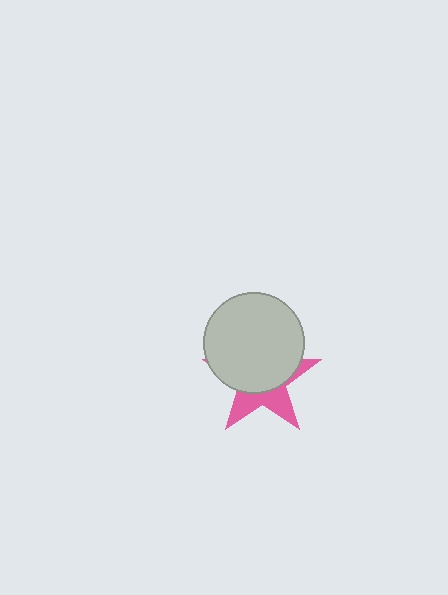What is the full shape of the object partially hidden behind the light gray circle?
The partially hidden object is a pink star.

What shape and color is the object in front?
The object in front is a light gray circle.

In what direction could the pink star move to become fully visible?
The pink star could move down. That would shift it out from behind the light gray circle entirely.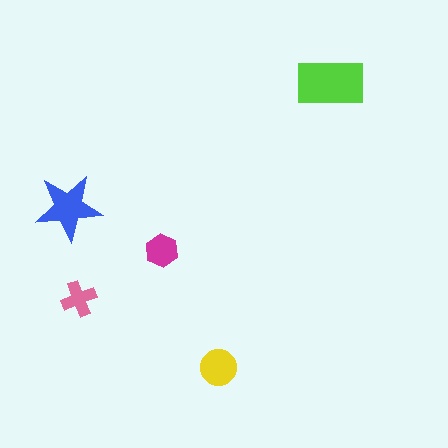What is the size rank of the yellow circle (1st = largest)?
3rd.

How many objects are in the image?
There are 5 objects in the image.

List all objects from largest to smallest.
The lime rectangle, the blue star, the yellow circle, the magenta hexagon, the pink cross.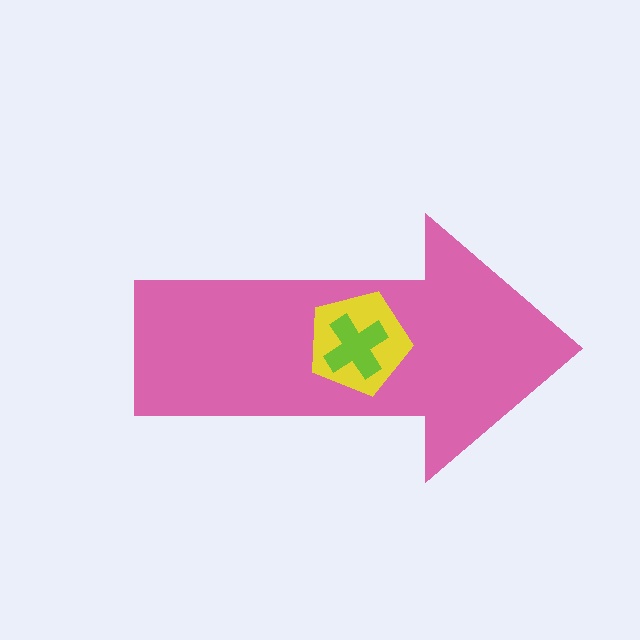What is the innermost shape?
The lime cross.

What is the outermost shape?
The pink arrow.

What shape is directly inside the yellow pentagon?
The lime cross.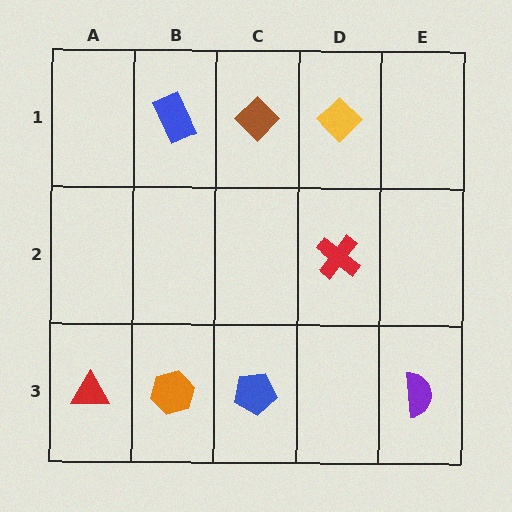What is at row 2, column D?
A red cross.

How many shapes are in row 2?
1 shape.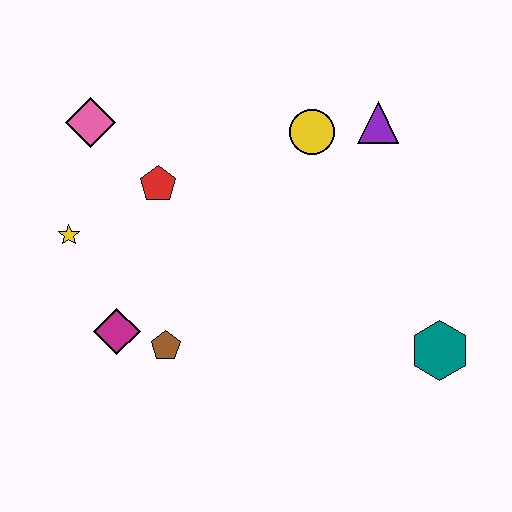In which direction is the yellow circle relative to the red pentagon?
The yellow circle is to the right of the red pentagon.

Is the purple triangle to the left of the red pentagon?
No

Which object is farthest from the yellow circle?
The magenta diamond is farthest from the yellow circle.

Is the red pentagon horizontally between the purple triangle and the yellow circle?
No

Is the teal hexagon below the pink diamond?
Yes